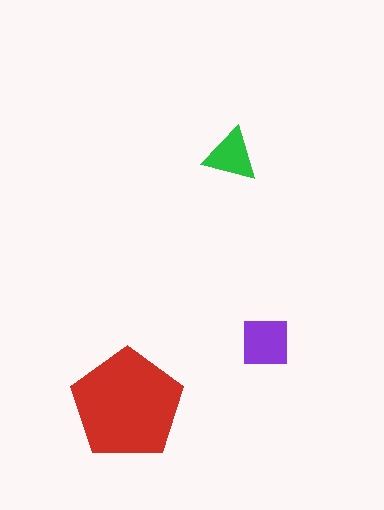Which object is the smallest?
The green triangle.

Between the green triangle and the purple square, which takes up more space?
The purple square.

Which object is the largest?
The red pentagon.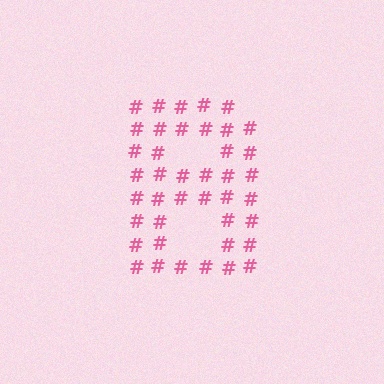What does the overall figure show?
The overall figure shows the letter B.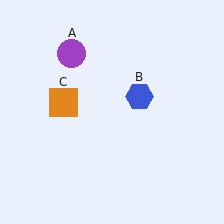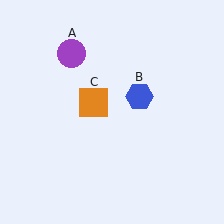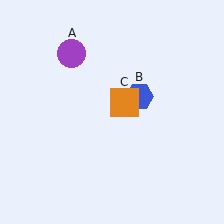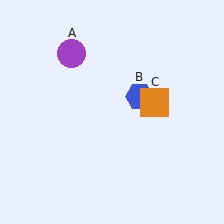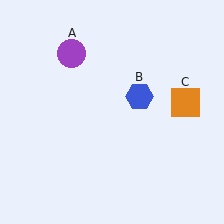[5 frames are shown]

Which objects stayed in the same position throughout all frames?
Purple circle (object A) and blue hexagon (object B) remained stationary.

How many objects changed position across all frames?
1 object changed position: orange square (object C).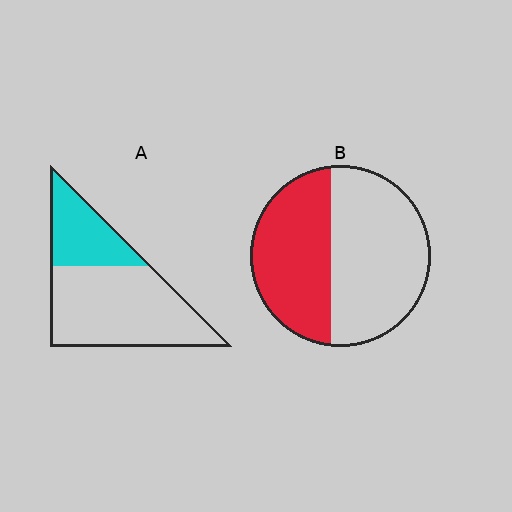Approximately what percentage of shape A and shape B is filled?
A is approximately 30% and B is approximately 45%.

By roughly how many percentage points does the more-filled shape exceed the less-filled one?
By roughly 10 percentage points (B over A).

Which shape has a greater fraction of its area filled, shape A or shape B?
Shape B.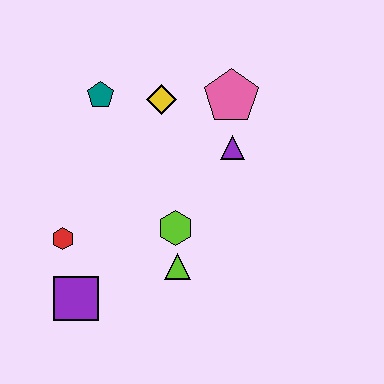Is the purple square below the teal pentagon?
Yes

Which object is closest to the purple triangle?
The pink pentagon is closest to the purple triangle.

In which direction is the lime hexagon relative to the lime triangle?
The lime hexagon is above the lime triangle.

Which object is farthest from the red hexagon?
The pink pentagon is farthest from the red hexagon.